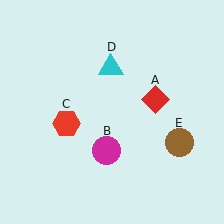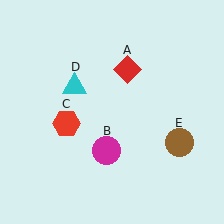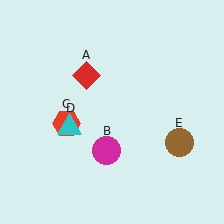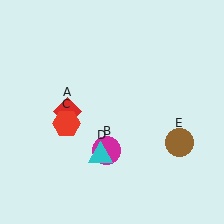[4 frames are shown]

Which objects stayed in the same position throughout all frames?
Magenta circle (object B) and red hexagon (object C) and brown circle (object E) remained stationary.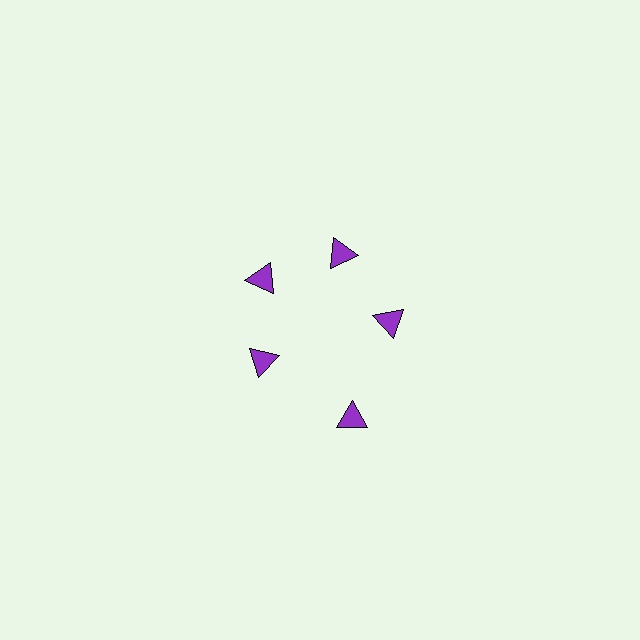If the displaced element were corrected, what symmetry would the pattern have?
It would have 5-fold rotational symmetry — the pattern would map onto itself every 72 degrees.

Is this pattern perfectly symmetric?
No. The 5 purple triangles are arranged in a ring, but one element near the 5 o'clock position is pushed outward from the center, breaking the 5-fold rotational symmetry.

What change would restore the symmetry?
The symmetry would be restored by moving it inward, back onto the ring so that all 5 triangles sit at equal angles and equal distance from the center.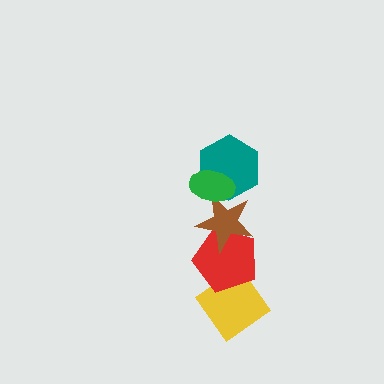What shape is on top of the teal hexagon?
The green ellipse is on top of the teal hexagon.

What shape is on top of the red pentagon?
The brown star is on top of the red pentagon.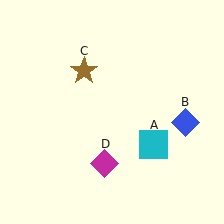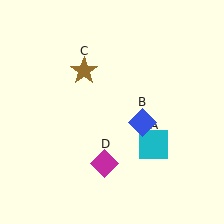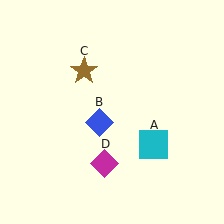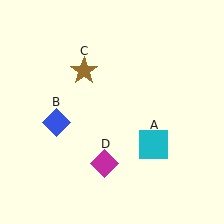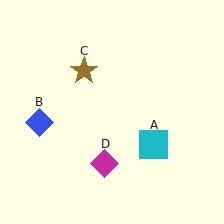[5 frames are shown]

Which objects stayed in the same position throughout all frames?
Cyan square (object A) and brown star (object C) and magenta diamond (object D) remained stationary.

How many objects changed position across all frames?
1 object changed position: blue diamond (object B).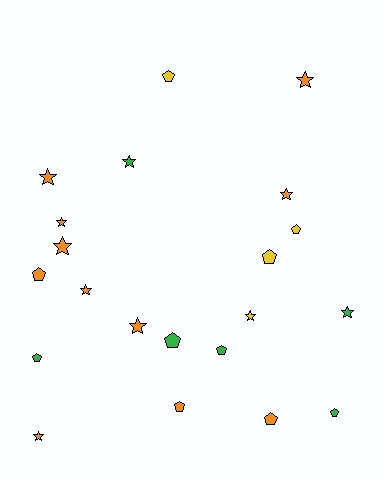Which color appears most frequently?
Orange, with 11 objects.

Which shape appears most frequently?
Star, with 11 objects.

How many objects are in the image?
There are 21 objects.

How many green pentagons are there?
There are 4 green pentagons.